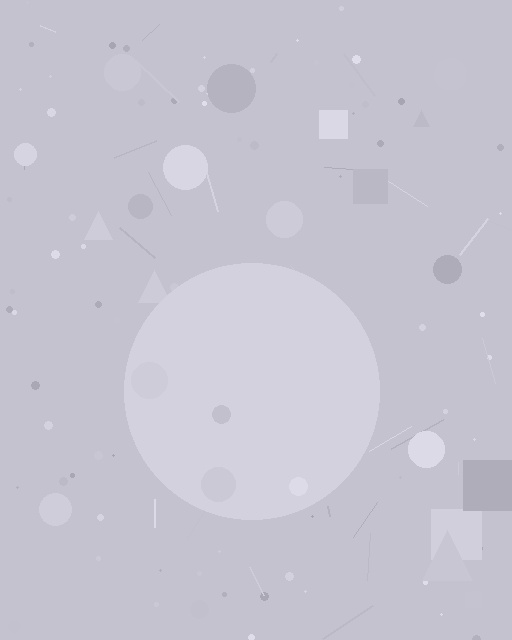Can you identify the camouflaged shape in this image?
The camouflaged shape is a circle.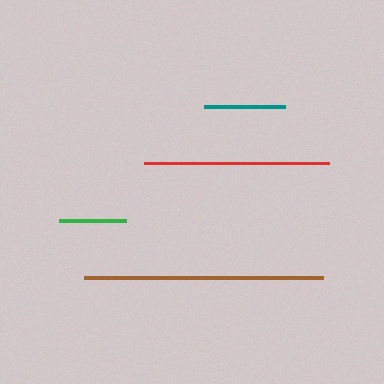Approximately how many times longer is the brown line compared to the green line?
The brown line is approximately 3.6 times the length of the green line.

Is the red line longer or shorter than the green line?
The red line is longer than the green line.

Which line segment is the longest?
The brown line is the longest at approximately 239 pixels.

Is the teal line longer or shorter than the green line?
The teal line is longer than the green line.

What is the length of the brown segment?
The brown segment is approximately 239 pixels long.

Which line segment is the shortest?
The green line is the shortest at approximately 66 pixels.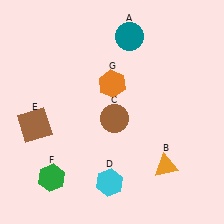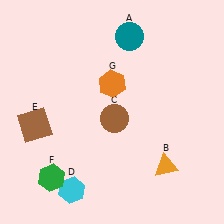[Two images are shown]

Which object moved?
The cyan hexagon (D) moved left.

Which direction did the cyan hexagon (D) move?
The cyan hexagon (D) moved left.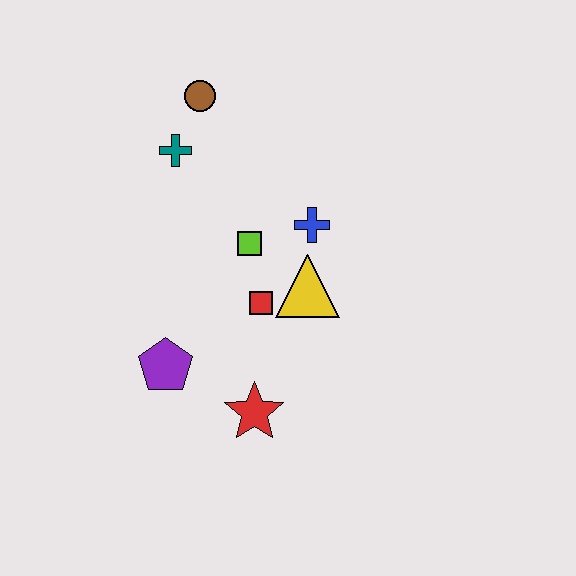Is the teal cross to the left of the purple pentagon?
No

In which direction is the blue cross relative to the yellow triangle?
The blue cross is above the yellow triangle.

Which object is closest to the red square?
The yellow triangle is closest to the red square.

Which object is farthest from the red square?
The brown circle is farthest from the red square.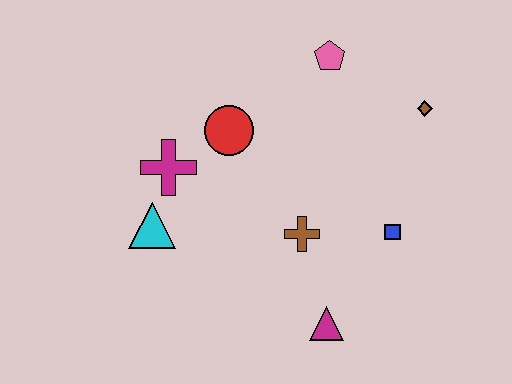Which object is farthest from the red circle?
The magenta triangle is farthest from the red circle.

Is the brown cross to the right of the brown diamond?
No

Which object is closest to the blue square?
The brown cross is closest to the blue square.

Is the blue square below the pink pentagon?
Yes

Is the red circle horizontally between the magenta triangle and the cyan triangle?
Yes